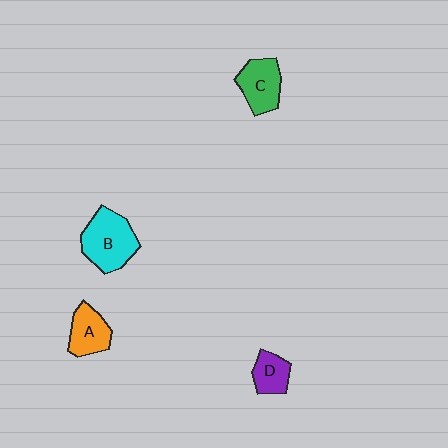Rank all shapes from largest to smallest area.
From largest to smallest: B (cyan), C (green), A (orange), D (purple).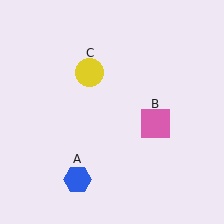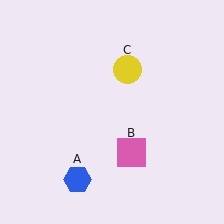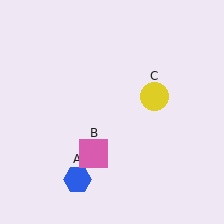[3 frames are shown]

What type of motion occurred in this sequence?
The pink square (object B), yellow circle (object C) rotated clockwise around the center of the scene.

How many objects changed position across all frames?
2 objects changed position: pink square (object B), yellow circle (object C).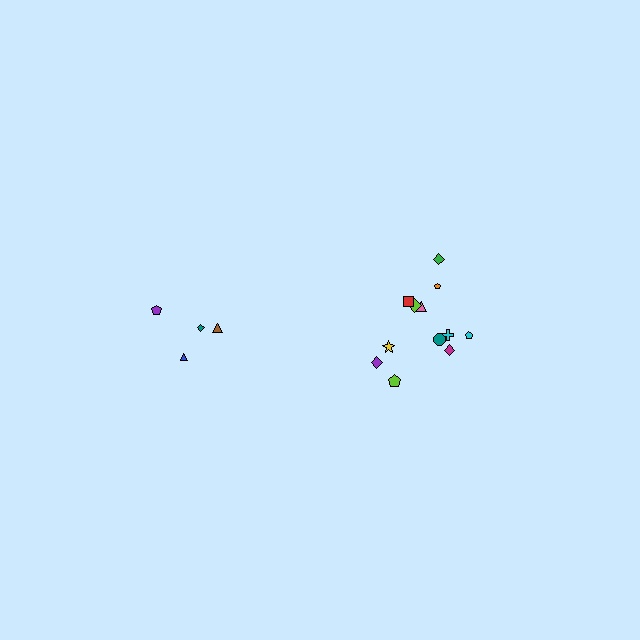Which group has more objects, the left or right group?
The right group.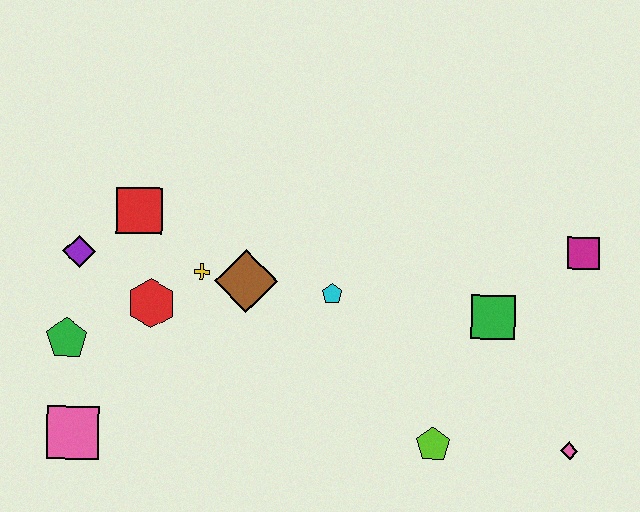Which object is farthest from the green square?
The pink square is farthest from the green square.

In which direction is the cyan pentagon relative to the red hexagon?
The cyan pentagon is to the right of the red hexagon.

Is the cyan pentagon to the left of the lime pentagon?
Yes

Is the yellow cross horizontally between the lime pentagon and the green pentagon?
Yes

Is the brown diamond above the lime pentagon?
Yes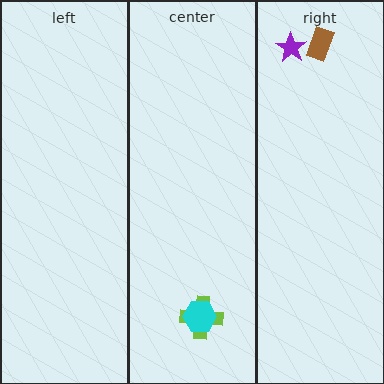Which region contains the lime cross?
The center region.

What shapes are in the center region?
The lime cross, the cyan hexagon.